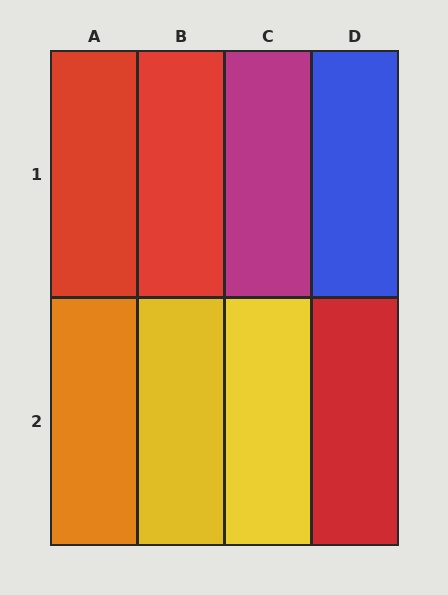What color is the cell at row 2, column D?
Red.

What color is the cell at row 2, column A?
Orange.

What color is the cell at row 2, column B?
Yellow.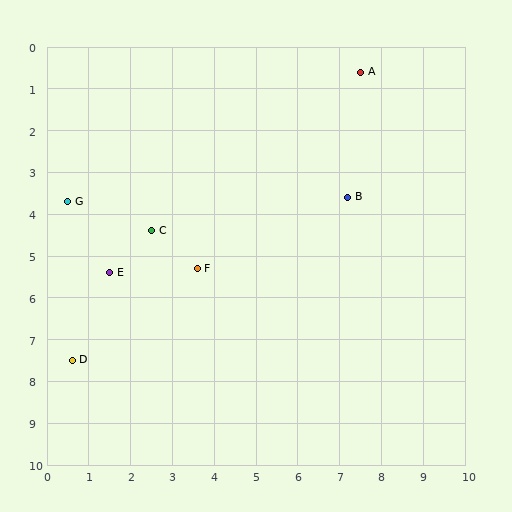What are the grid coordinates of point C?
Point C is at approximately (2.5, 4.4).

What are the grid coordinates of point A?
Point A is at approximately (7.5, 0.6).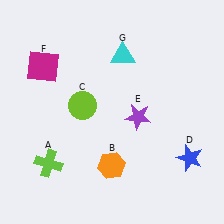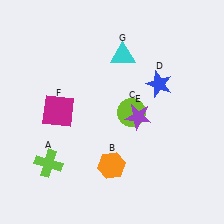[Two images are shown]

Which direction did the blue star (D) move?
The blue star (D) moved up.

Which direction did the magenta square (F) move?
The magenta square (F) moved down.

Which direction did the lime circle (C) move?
The lime circle (C) moved right.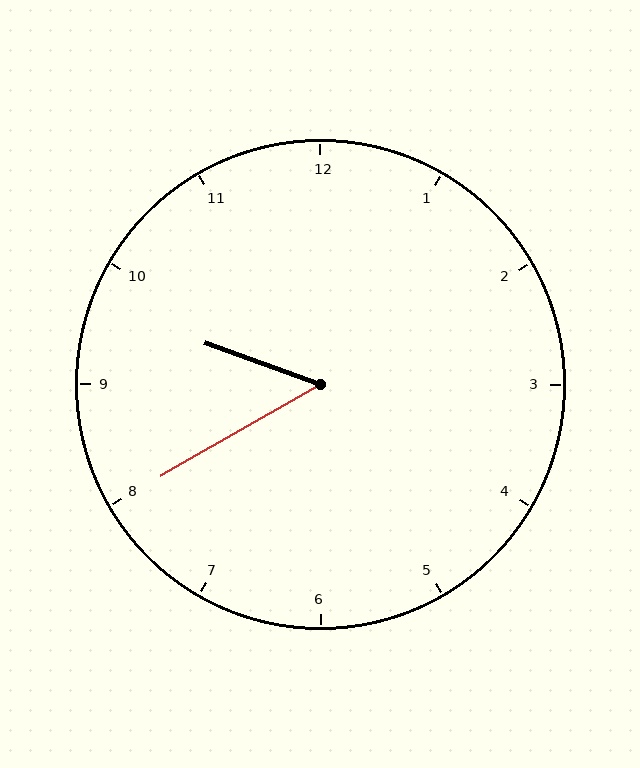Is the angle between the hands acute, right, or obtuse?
It is acute.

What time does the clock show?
9:40.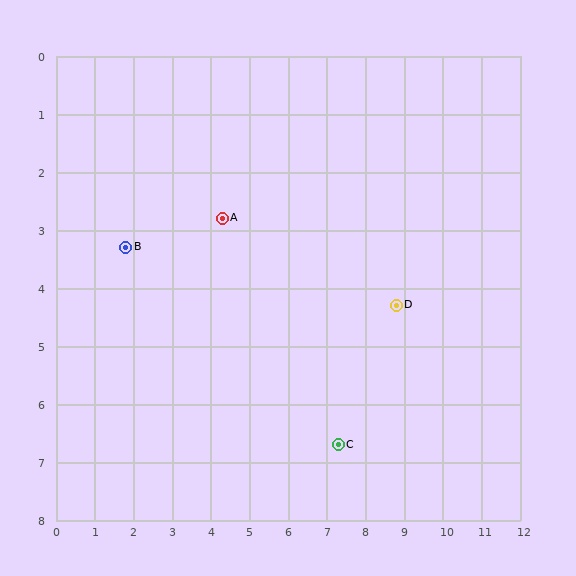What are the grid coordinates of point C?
Point C is at approximately (7.3, 6.7).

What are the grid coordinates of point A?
Point A is at approximately (4.3, 2.8).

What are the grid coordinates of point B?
Point B is at approximately (1.8, 3.3).